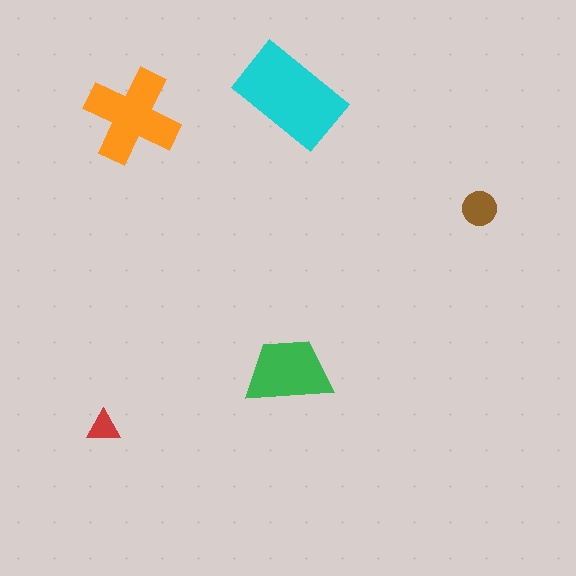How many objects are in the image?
There are 5 objects in the image.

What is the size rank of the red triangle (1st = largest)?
5th.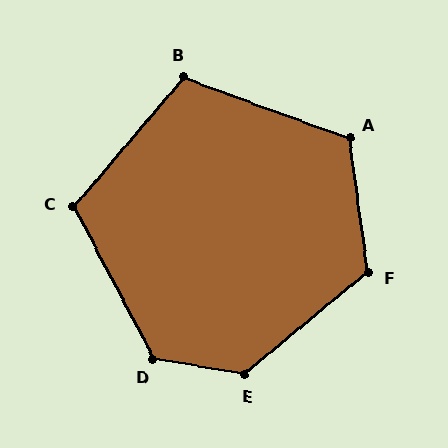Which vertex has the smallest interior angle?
B, at approximately 110 degrees.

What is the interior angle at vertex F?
Approximately 122 degrees (obtuse).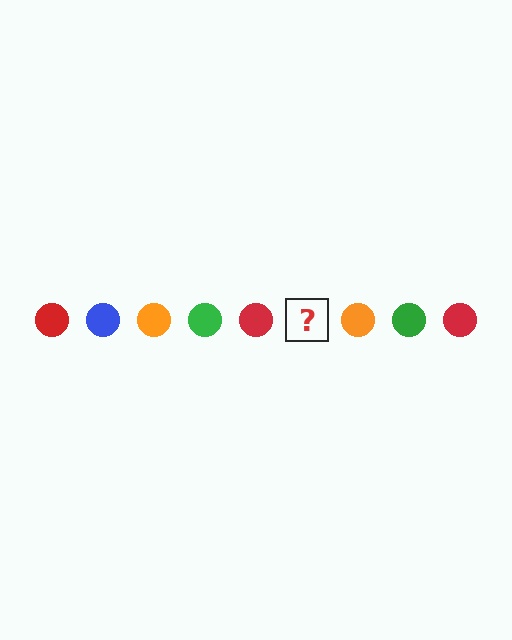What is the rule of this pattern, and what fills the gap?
The rule is that the pattern cycles through red, blue, orange, green circles. The gap should be filled with a blue circle.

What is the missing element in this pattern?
The missing element is a blue circle.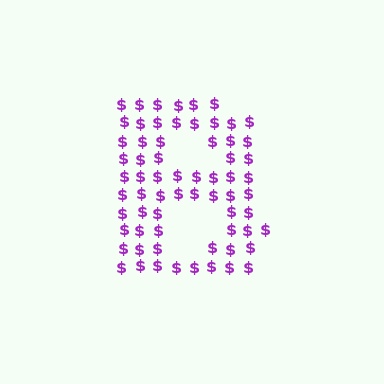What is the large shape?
The large shape is the letter B.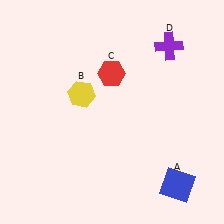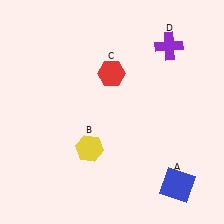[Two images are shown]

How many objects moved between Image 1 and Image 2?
1 object moved between the two images.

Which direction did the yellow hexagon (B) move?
The yellow hexagon (B) moved down.